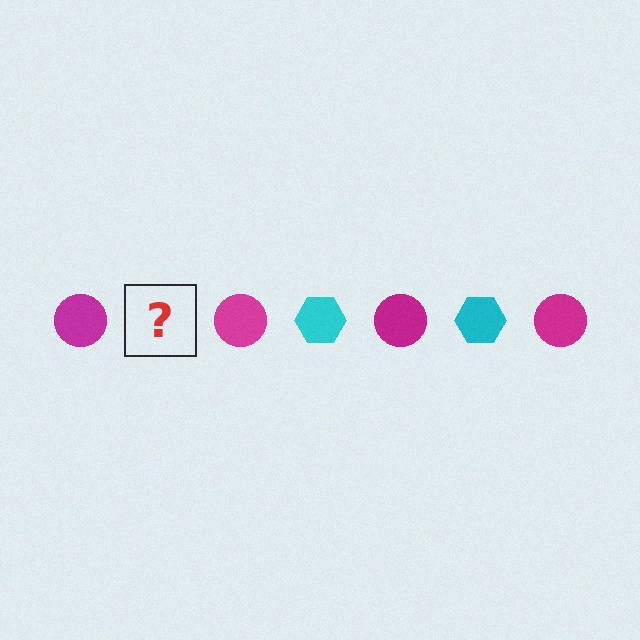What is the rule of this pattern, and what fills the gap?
The rule is that the pattern alternates between magenta circle and cyan hexagon. The gap should be filled with a cyan hexagon.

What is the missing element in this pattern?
The missing element is a cyan hexagon.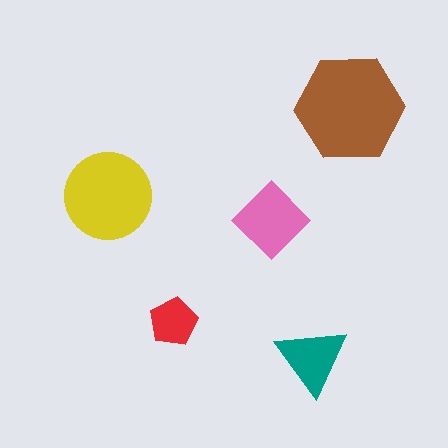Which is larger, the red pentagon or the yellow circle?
The yellow circle.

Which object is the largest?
The brown hexagon.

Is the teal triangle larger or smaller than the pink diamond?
Smaller.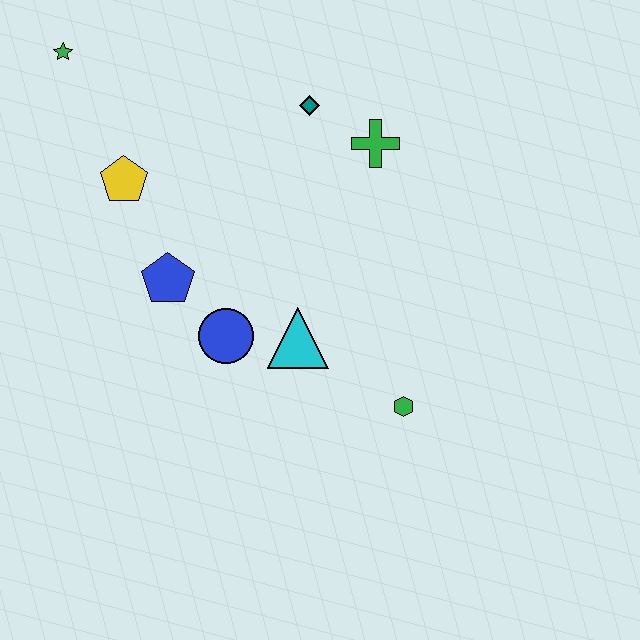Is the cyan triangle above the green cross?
No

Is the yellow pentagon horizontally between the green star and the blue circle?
Yes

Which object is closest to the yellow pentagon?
The blue pentagon is closest to the yellow pentagon.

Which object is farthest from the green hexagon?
The green star is farthest from the green hexagon.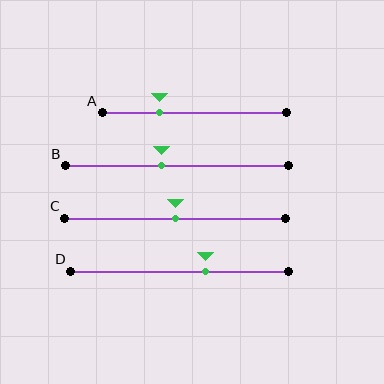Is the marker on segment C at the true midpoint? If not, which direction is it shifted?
Yes, the marker on segment C is at the true midpoint.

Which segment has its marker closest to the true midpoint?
Segment C has its marker closest to the true midpoint.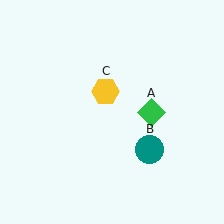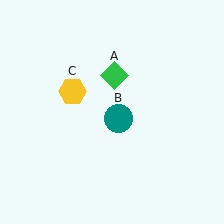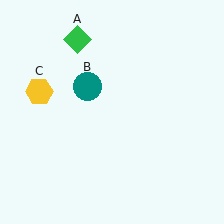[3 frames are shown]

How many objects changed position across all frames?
3 objects changed position: green diamond (object A), teal circle (object B), yellow hexagon (object C).